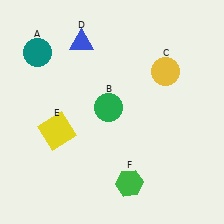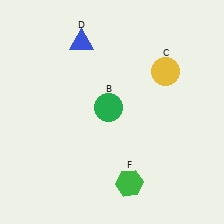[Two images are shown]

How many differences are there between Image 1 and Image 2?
There are 2 differences between the two images.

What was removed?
The teal circle (A), the yellow square (E) were removed in Image 2.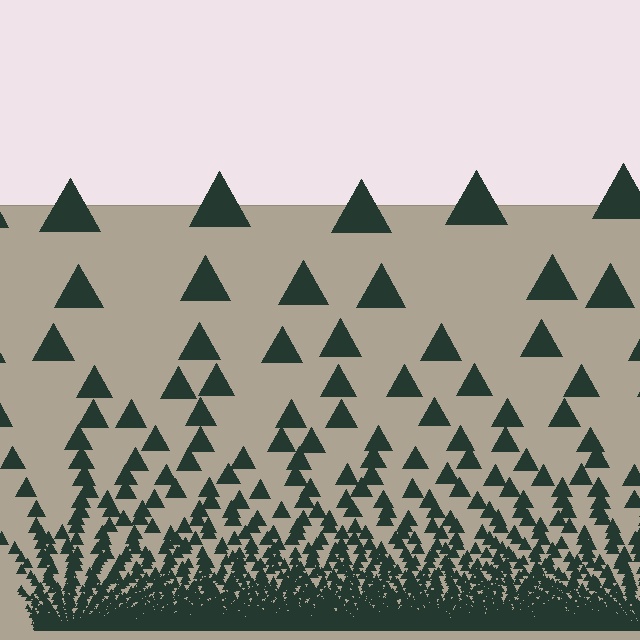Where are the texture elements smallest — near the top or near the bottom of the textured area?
Near the bottom.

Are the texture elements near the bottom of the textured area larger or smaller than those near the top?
Smaller. The gradient is inverted — elements near the bottom are smaller and denser.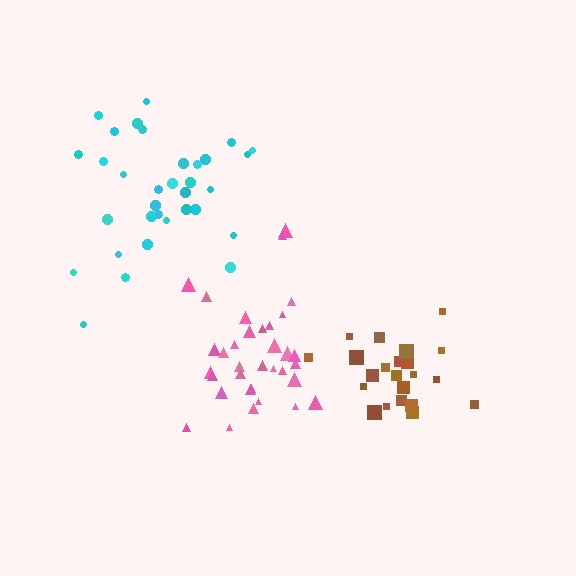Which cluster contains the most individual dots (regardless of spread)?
Pink (34).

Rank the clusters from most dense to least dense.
pink, brown, cyan.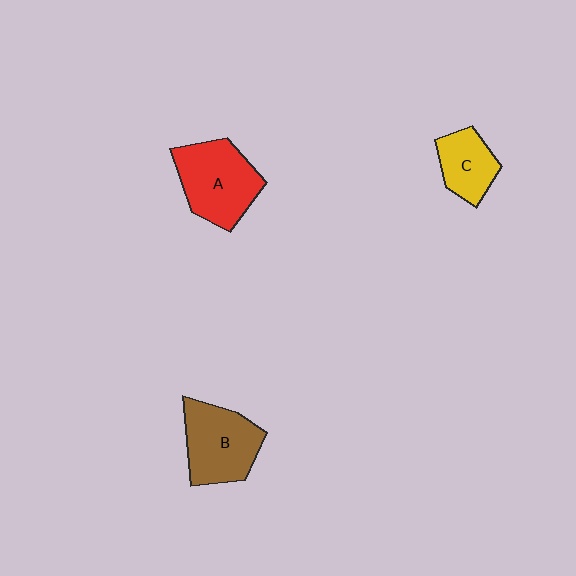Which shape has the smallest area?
Shape C (yellow).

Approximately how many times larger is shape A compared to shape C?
Approximately 1.7 times.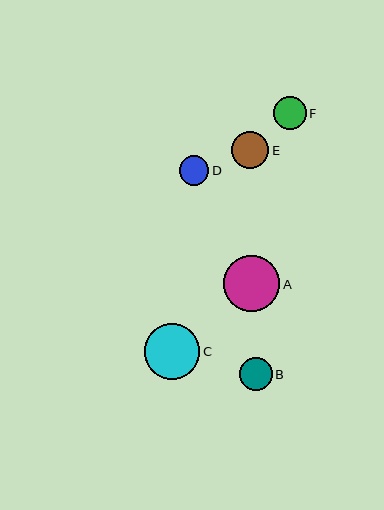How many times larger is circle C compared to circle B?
Circle C is approximately 1.7 times the size of circle B.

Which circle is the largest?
Circle A is the largest with a size of approximately 56 pixels.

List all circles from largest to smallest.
From largest to smallest: A, C, E, F, B, D.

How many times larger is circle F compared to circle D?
Circle F is approximately 1.1 times the size of circle D.